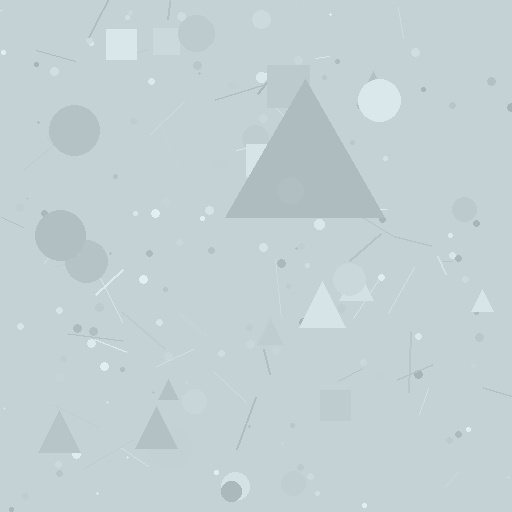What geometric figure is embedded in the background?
A triangle is embedded in the background.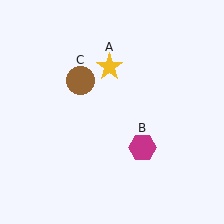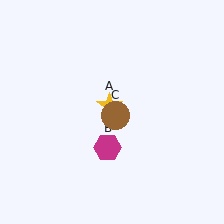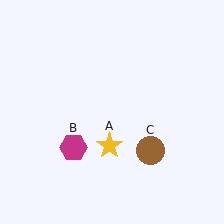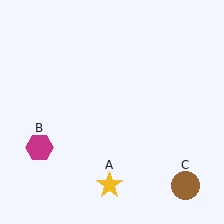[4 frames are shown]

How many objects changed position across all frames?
3 objects changed position: yellow star (object A), magenta hexagon (object B), brown circle (object C).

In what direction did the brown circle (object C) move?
The brown circle (object C) moved down and to the right.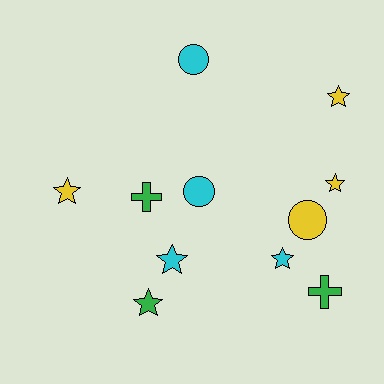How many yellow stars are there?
There are 3 yellow stars.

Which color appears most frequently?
Cyan, with 4 objects.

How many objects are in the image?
There are 11 objects.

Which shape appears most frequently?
Star, with 6 objects.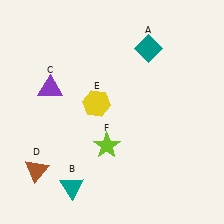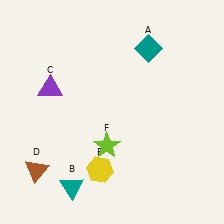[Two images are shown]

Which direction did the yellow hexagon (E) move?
The yellow hexagon (E) moved down.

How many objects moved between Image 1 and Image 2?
1 object moved between the two images.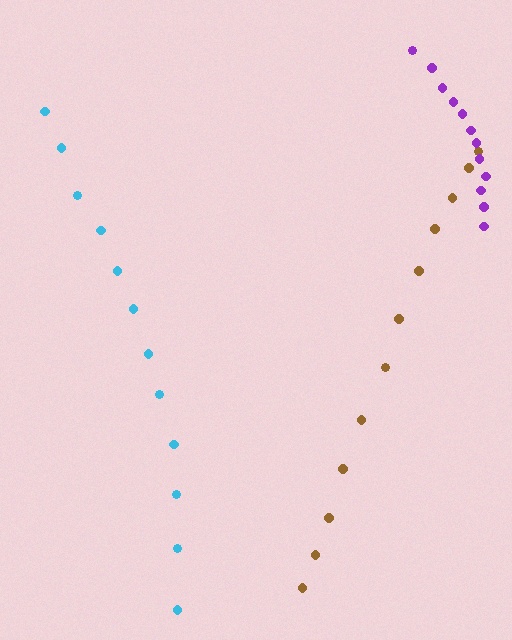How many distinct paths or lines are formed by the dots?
There are 3 distinct paths.